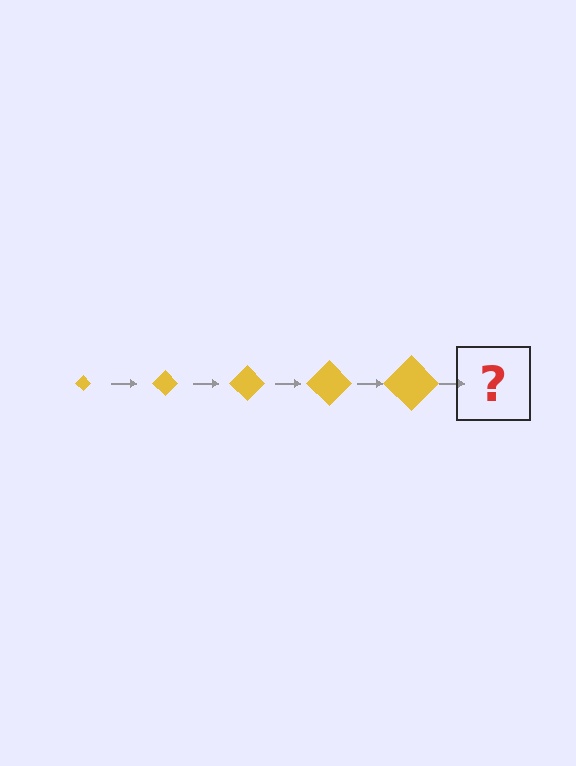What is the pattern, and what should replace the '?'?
The pattern is that the diamond gets progressively larger each step. The '?' should be a yellow diamond, larger than the previous one.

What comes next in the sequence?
The next element should be a yellow diamond, larger than the previous one.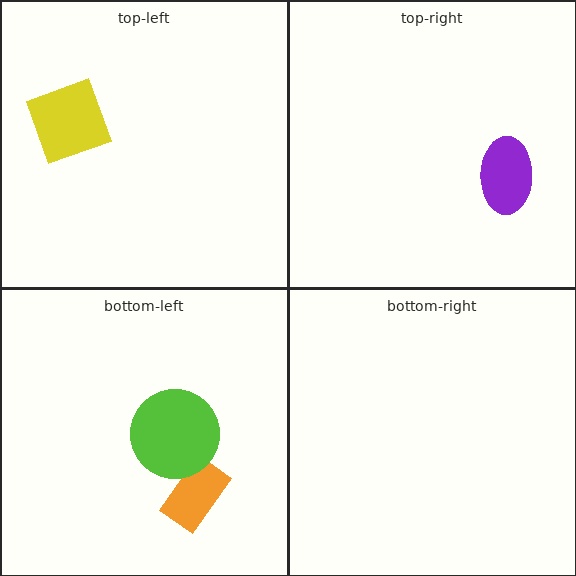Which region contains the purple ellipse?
The top-right region.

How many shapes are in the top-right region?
1.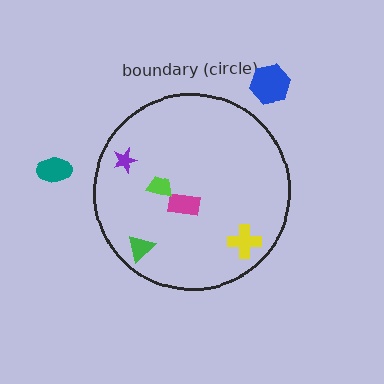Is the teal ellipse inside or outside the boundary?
Outside.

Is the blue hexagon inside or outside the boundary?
Outside.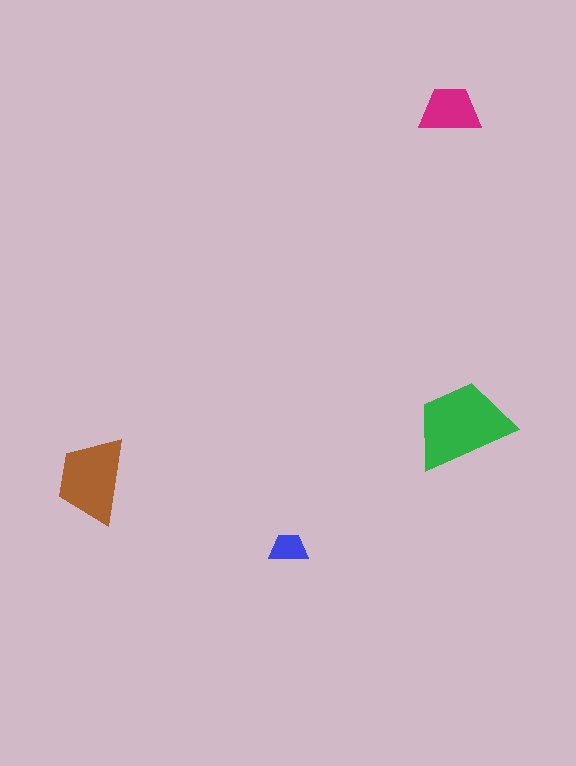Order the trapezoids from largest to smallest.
the green one, the brown one, the magenta one, the blue one.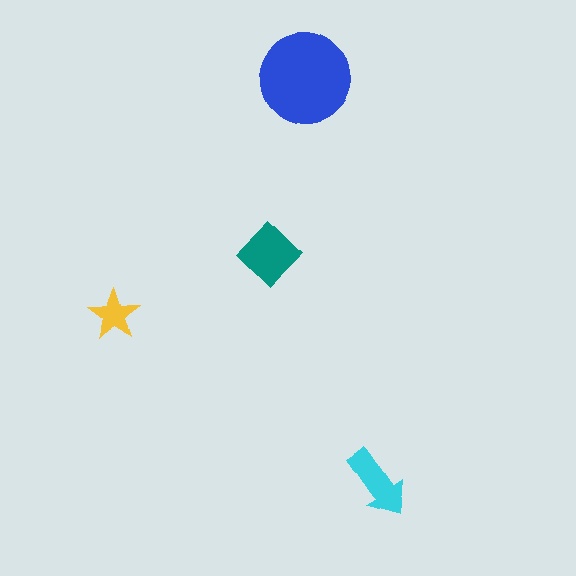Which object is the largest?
The blue circle.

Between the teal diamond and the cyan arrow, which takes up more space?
The teal diamond.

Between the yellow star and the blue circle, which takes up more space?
The blue circle.